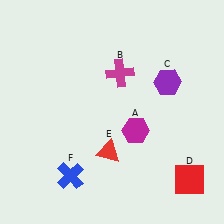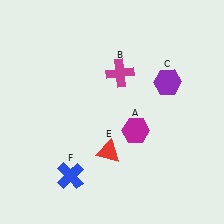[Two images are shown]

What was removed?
The red square (D) was removed in Image 2.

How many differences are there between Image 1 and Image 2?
There is 1 difference between the two images.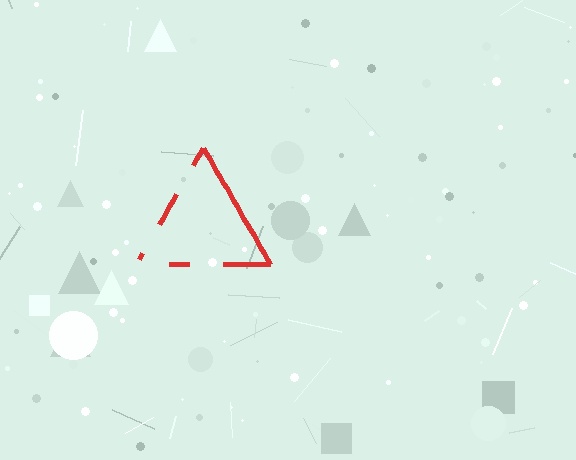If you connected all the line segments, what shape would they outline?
They would outline a triangle.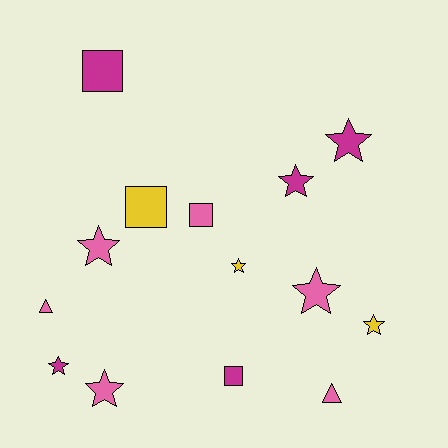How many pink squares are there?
There is 1 pink square.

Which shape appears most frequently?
Star, with 8 objects.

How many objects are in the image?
There are 14 objects.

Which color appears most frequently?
Pink, with 6 objects.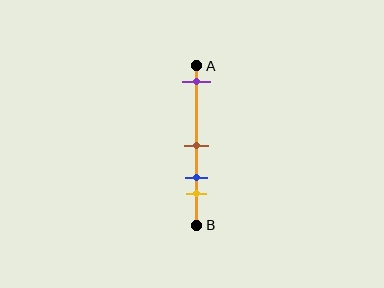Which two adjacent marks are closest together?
The blue and yellow marks are the closest adjacent pair.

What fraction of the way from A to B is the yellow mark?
The yellow mark is approximately 80% (0.8) of the way from A to B.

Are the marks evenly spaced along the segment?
No, the marks are not evenly spaced.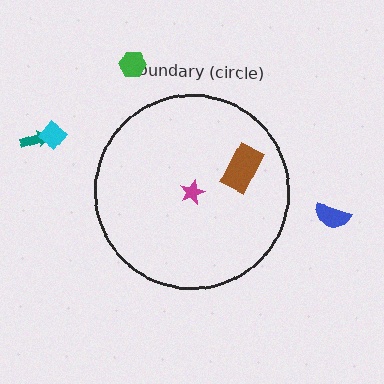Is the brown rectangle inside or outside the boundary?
Inside.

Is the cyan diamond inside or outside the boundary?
Outside.